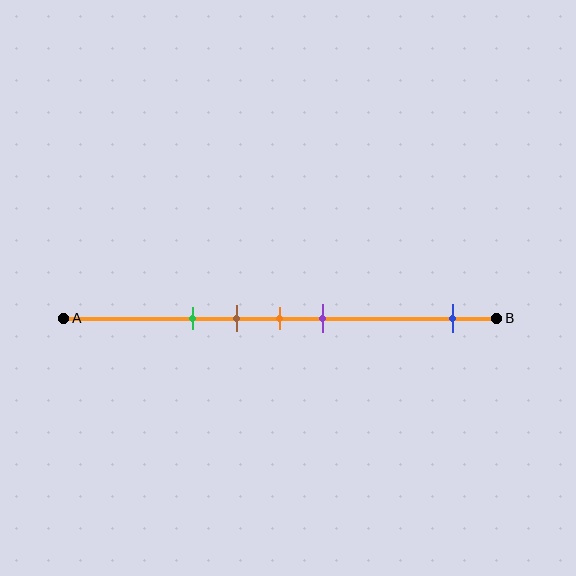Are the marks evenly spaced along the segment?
No, the marks are not evenly spaced.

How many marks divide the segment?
There are 5 marks dividing the segment.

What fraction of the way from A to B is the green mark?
The green mark is approximately 30% (0.3) of the way from A to B.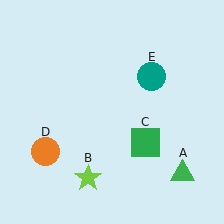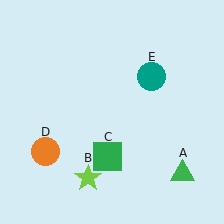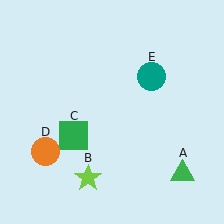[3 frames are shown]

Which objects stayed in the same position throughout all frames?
Green triangle (object A) and lime star (object B) and orange circle (object D) and teal circle (object E) remained stationary.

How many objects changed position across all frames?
1 object changed position: green square (object C).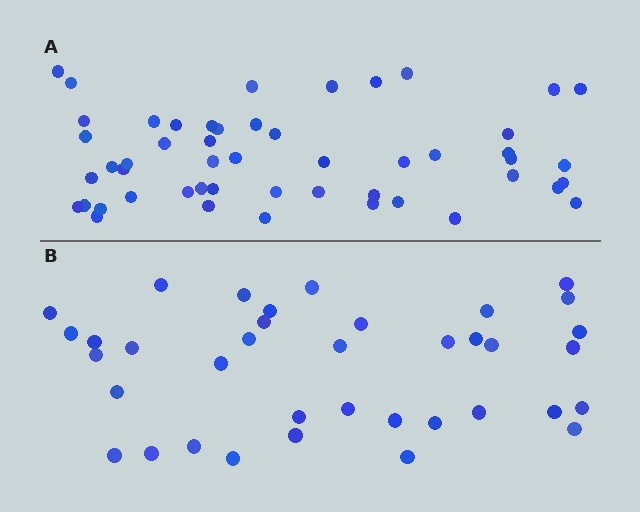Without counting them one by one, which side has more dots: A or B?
Region A (the top region) has more dots.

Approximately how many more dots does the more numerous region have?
Region A has approximately 15 more dots than region B.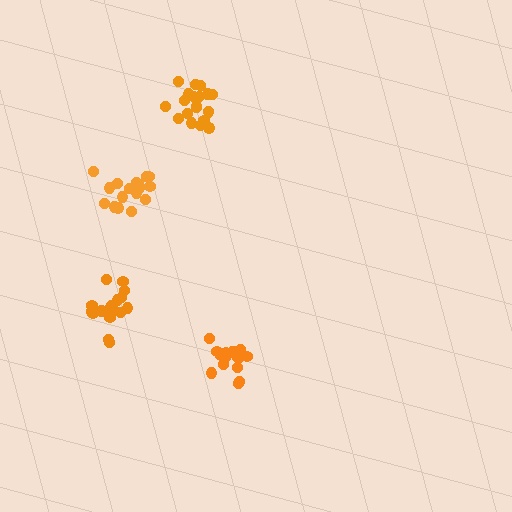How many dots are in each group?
Group 1: 18 dots, Group 2: 18 dots, Group 3: 20 dots, Group 4: 16 dots (72 total).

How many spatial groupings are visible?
There are 4 spatial groupings.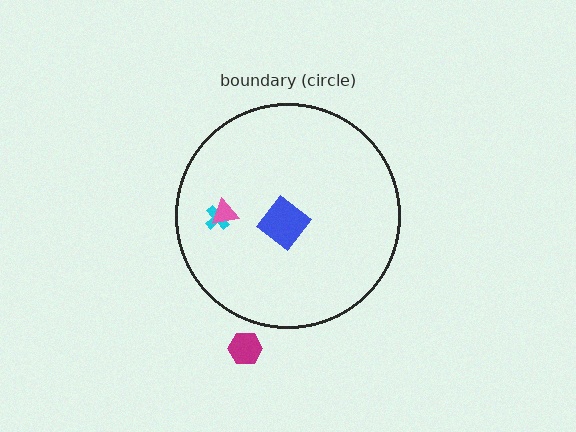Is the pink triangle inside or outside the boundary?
Inside.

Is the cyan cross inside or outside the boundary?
Inside.